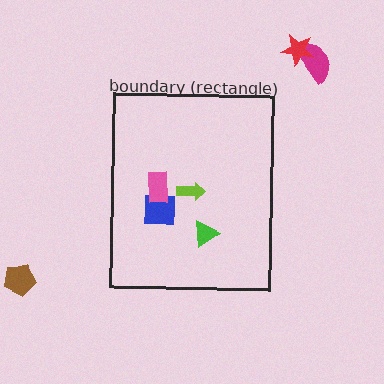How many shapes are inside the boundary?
4 inside, 3 outside.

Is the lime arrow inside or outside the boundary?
Inside.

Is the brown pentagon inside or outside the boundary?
Outside.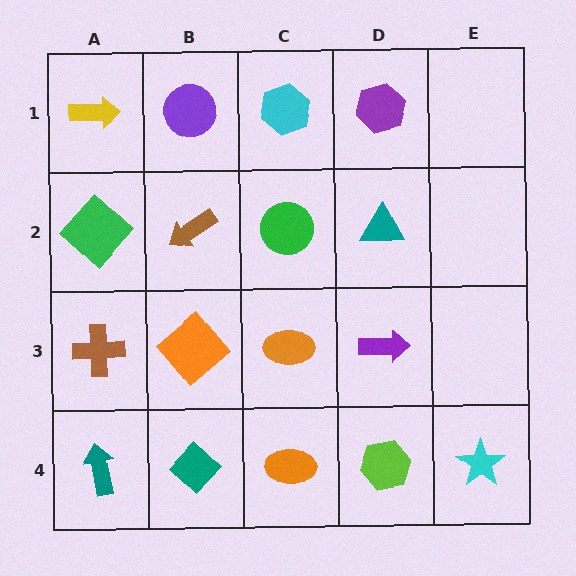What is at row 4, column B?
A teal diamond.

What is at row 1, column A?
A yellow arrow.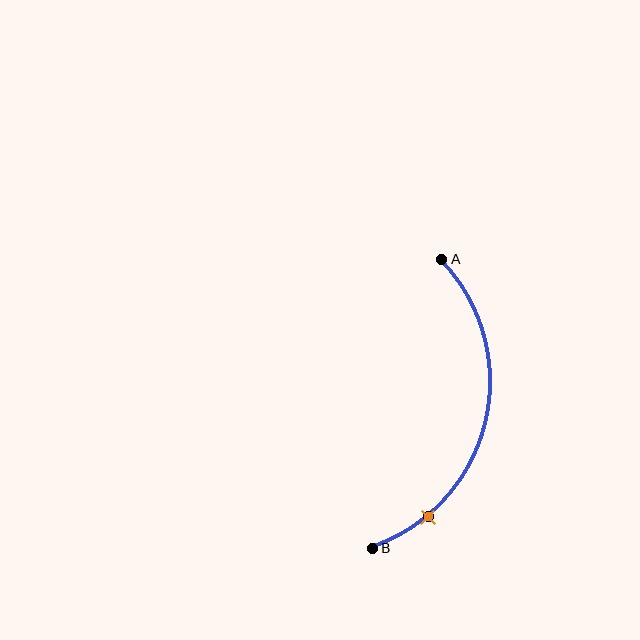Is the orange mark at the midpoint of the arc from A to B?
No. The orange mark lies on the arc but is closer to endpoint B. The arc midpoint would be at the point on the curve equidistant along the arc from both A and B.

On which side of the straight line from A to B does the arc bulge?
The arc bulges to the right of the straight line connecting A and B.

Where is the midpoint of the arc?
The arc midpoint is the point on the curve farthest from the straight line joining A and B. It sits to the right of that line.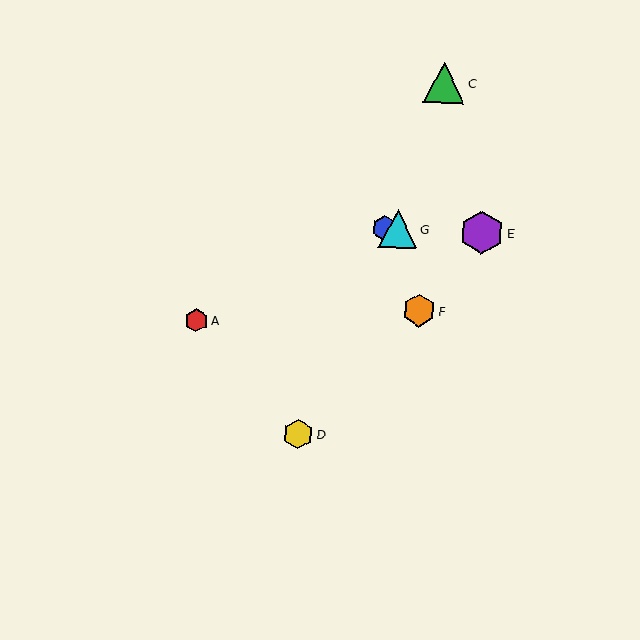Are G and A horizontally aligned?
No, G is at y≈229 and A is at y≈321.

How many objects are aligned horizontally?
3 objects (B, E, G) are aligned horizontally.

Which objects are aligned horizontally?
Objects B, E, G are aligned horizontally.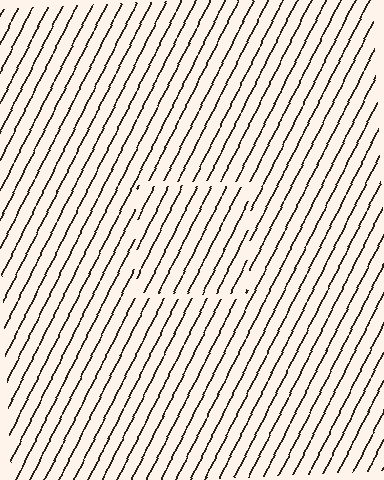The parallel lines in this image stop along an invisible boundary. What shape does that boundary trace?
An illusory square. The interior of the shape contains the same grating, shifted by half a period — the contour is defined by the phase discontinuity where line-ends from the inner and outer gratings abut.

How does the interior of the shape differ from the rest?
The interior of the shape contains the same grating, shifted by half a period — the contour is defined by the phase discontinuity where line-ends from the inner and outer gratings abut.